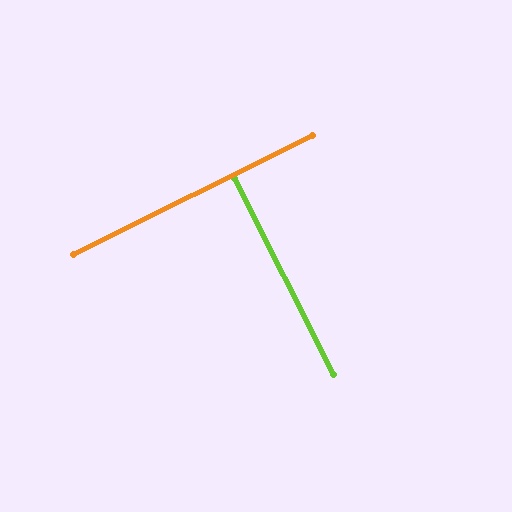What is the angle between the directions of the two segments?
Approximately 90 degrees.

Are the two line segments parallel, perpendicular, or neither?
Perpendicular — they meet at approximately 90°.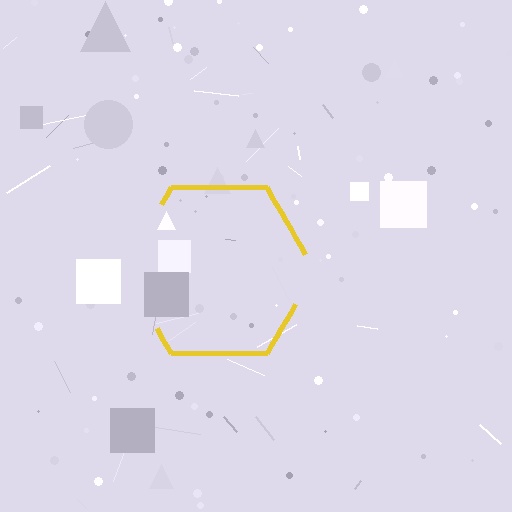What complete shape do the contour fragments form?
The contour fragments form a hexagon.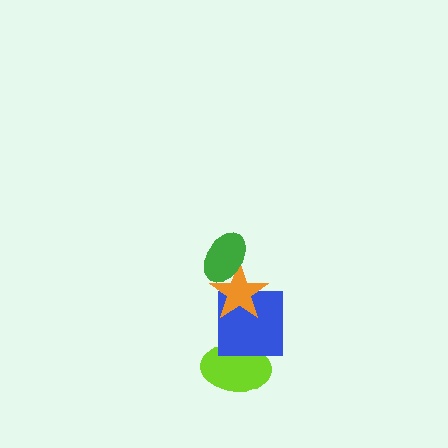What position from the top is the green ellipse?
The green ellipse is 1st from the top.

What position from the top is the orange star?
The orange star is 2nd from the top.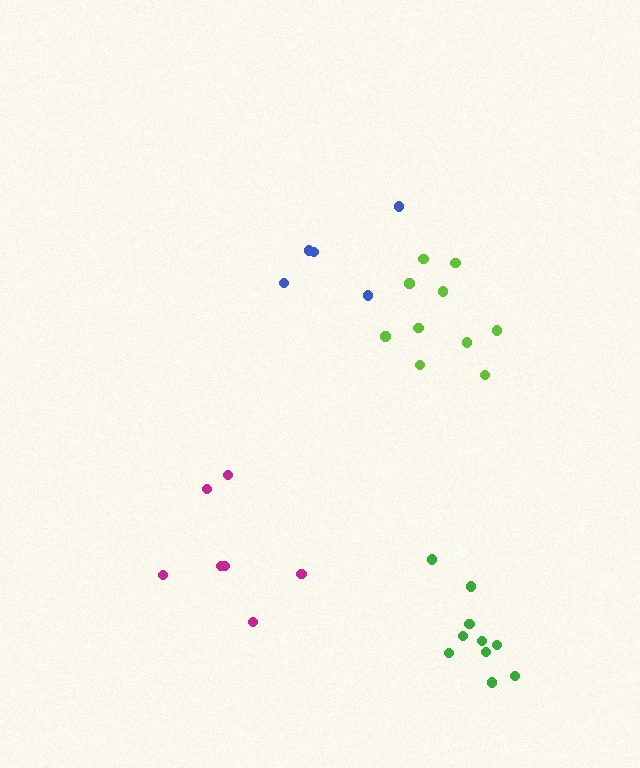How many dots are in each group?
Group 1: 10 dots, Group 2: 7 dots, Group 3: 5 dots, Group 4: 10 dots (32 total).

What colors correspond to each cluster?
The clusters are colored: lime, magenta, blue, green.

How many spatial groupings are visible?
There are 4 spatial groupings.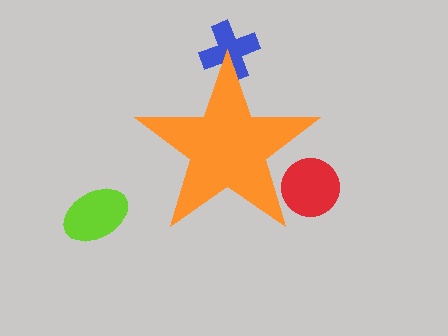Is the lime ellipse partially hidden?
No, the lime ellipse is fully visible.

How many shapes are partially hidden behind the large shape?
2 shapes are partially hidden.